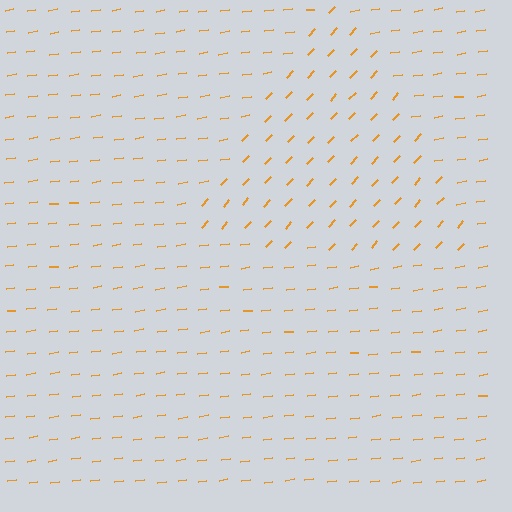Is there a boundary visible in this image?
Yes, there is a texture boundary formed by a change in line orientation.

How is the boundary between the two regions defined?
The boundary is defined purely by a change in line orientation (approximately 39 degrees difference). All lines are the same color and thickness.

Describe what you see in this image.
The image is filled with small orange line segments. A triangle region in the image has lines oriented differently from the surrounding lines, creating a visible texture boundary.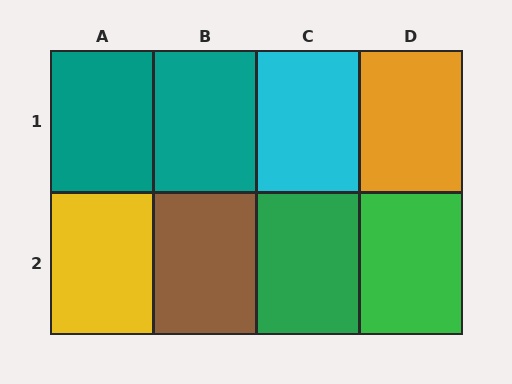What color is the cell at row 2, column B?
Brown.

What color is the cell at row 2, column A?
Yellow.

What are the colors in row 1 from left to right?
Teal, teal, cyan, orange.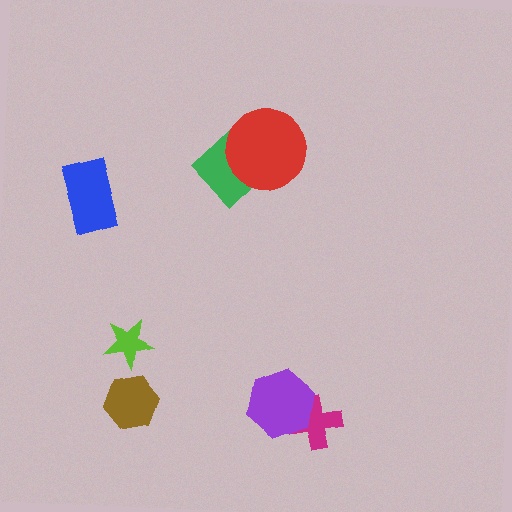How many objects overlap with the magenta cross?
1 object overlaps with the magenta cross.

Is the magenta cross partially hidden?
Yes, it is partially covered by another shape.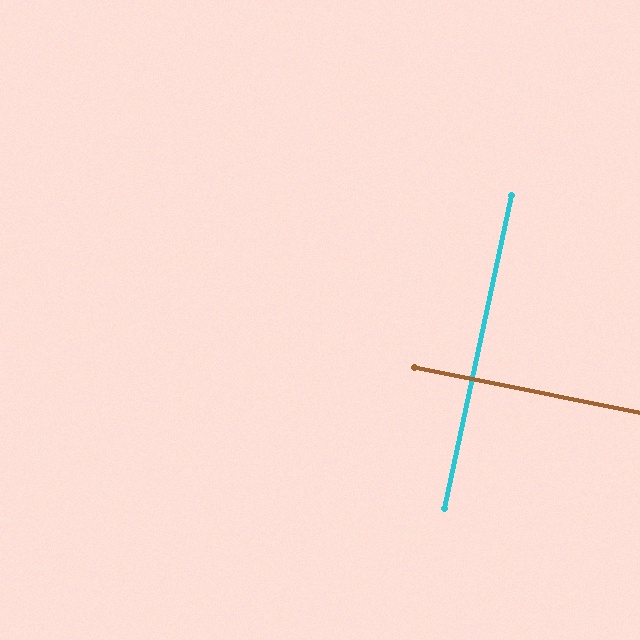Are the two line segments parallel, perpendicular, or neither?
Perpendicular — they meet at approximately 89°.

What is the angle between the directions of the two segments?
Approximately 89 degrees.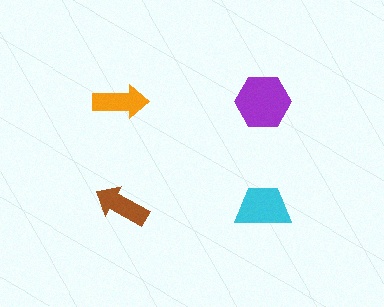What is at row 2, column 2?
A cyan trapezoid.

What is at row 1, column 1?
An orange arrow.